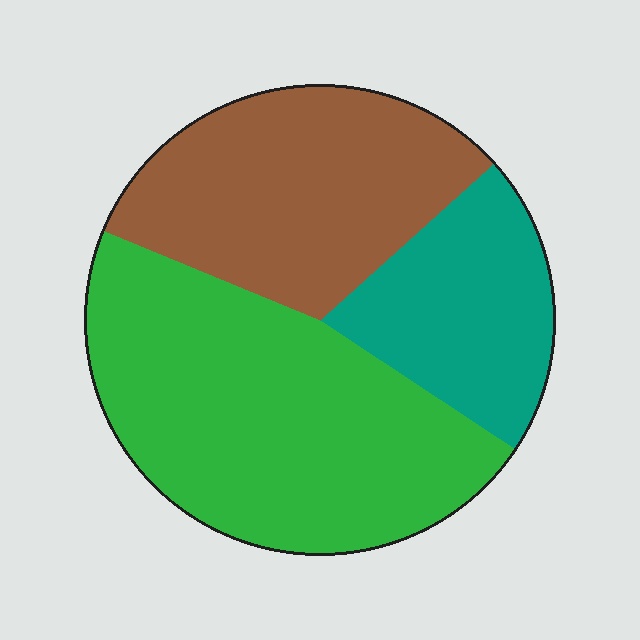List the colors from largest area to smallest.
From largest to smallest: green, brown, teal.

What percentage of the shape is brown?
Brown covers 32% of the shape.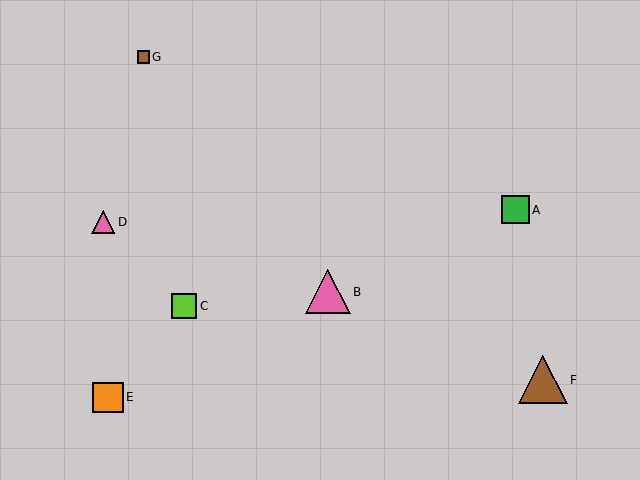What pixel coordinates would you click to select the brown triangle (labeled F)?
Click at (543, 380) to select the brown triangle F.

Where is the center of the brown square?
The center of the brown square is at (143, 57).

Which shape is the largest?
The brown triangle (labeled F) is the largest.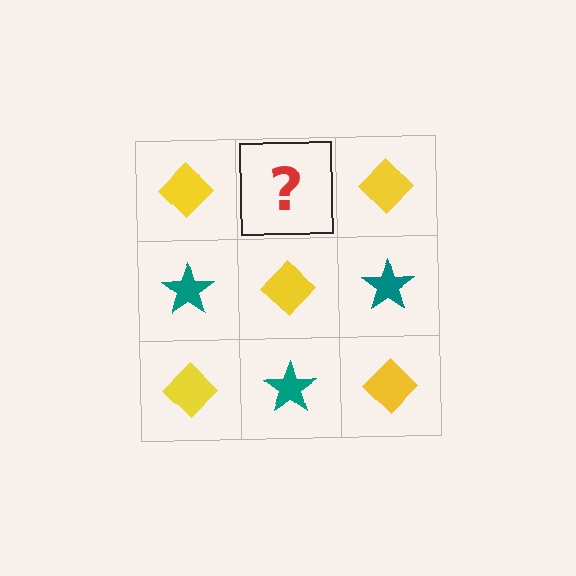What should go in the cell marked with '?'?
The missing cell should contain a teal star.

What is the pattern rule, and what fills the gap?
The rule is that it alternates yellow diamond and teal star in a checkerboard pattern. The gap should be filled with a teal star.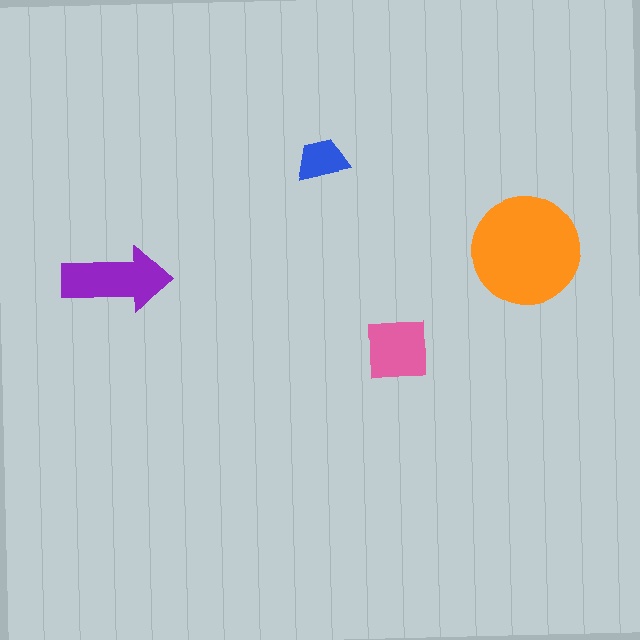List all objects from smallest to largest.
The blue trapezoid, the pink square, the purple arrow, the orange circle.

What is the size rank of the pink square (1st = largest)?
3rd.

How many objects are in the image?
There are 4 objects in the image.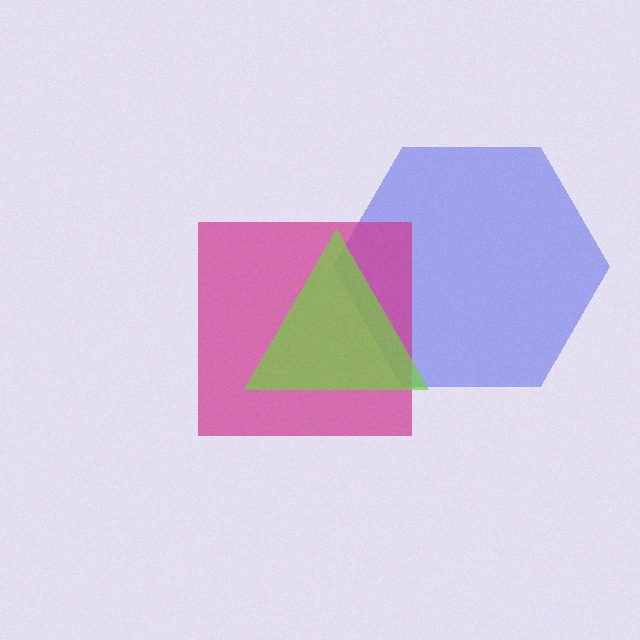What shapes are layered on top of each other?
The layered shapes are: a blue hexagon, a magenta square, a lime triangle.